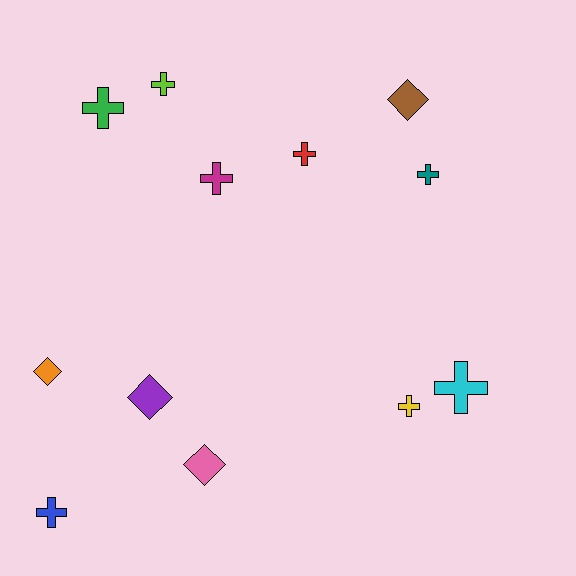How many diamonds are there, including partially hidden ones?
There are 4 diamonds.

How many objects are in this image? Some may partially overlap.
There are 12 objects.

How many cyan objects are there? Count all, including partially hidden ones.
There is 1 cyan object.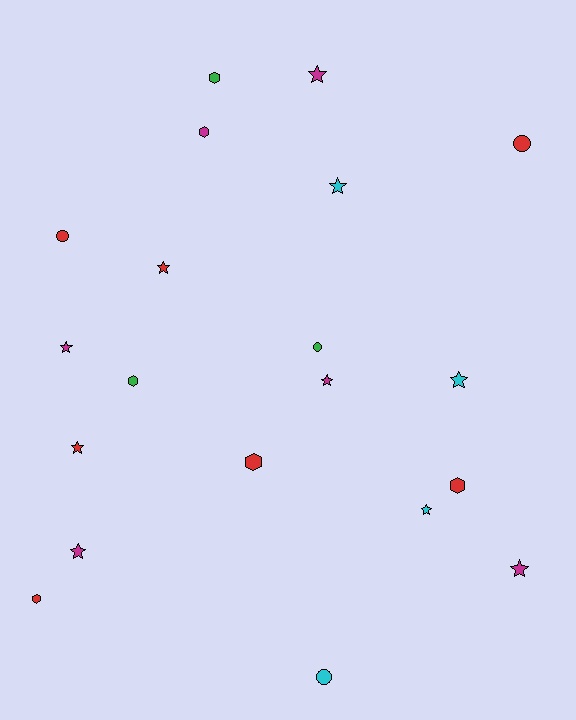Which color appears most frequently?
Red, with 7 objects.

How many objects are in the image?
There are 20 objects.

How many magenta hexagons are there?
There is 1 magenta hexagon.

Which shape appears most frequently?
Star, with 10 objects.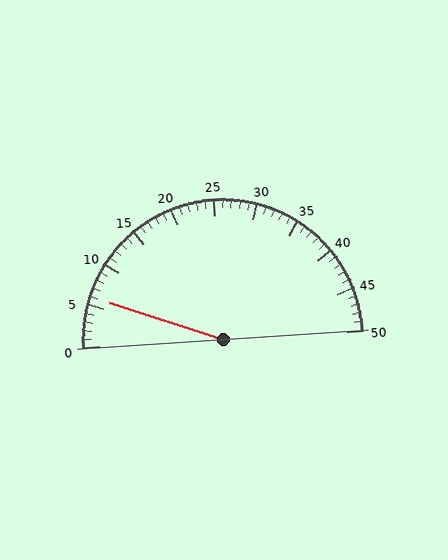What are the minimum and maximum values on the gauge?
The gauge ranges from 0 to 50.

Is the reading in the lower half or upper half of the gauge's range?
The reading is in the lower half of the range (0 to 50).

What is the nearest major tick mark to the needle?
The nearest major tick mark is 5.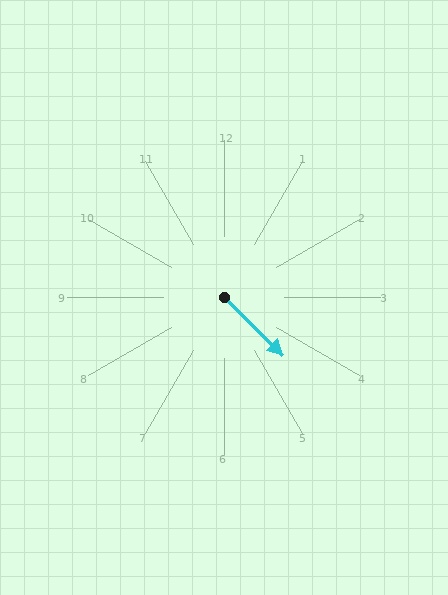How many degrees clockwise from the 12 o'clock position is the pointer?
Approximately 135 degrees.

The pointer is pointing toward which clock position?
Roughly 4 o'clock.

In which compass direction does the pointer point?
Southeast.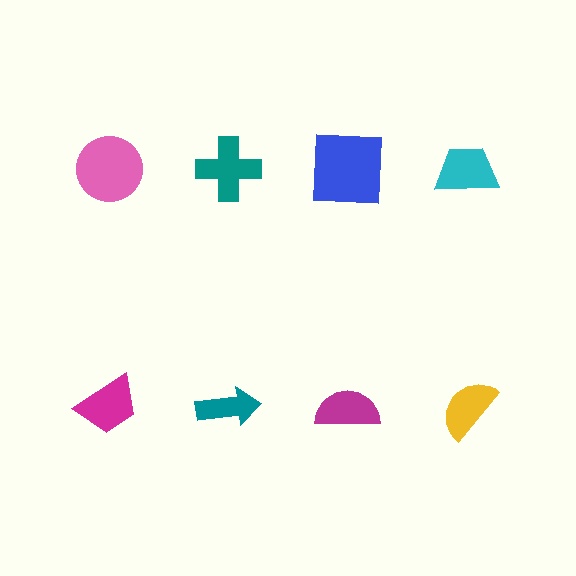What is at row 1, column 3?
A blue square.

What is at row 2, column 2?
A teal arrow.